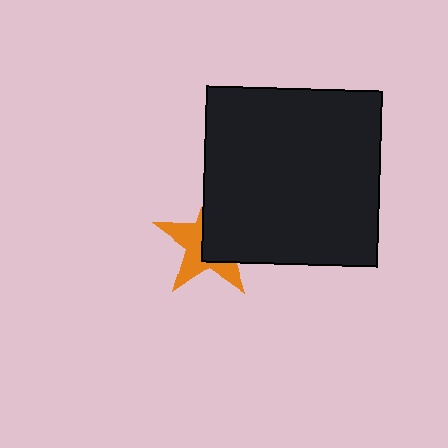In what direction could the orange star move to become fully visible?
The orange star could move toward the lower-left. That would shift it out from behind the black square entirely.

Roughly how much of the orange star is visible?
About half of it is visible (roughly 47%).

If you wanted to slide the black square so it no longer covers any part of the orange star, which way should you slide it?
Slide it toward the upper-right — that is the most direct way to separate the two shapes.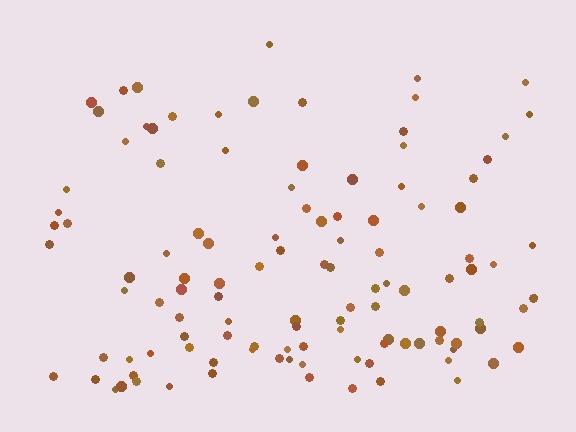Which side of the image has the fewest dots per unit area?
The top.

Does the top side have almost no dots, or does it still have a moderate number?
Still a moderate number, just noticeably fewer than the bottom.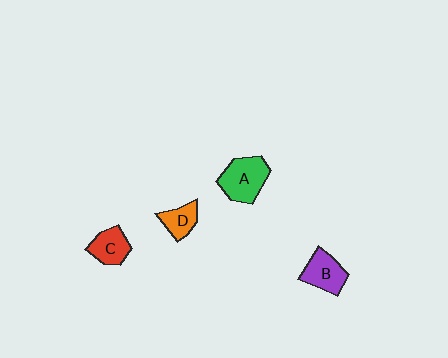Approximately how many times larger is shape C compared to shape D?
Approximately 1.2 times.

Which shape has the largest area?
Shape A (green).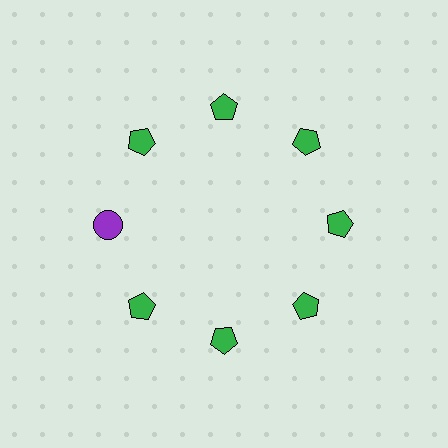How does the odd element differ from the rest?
It differs in both color (purple instead of green) and shape (circle instead of pentagon).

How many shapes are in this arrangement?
There are 8 shapes arranged in a ring pattern.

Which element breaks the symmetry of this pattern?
The purple circle at roughly the 9 o'clock position breaks the symmetry. All other shapes are green pentagons.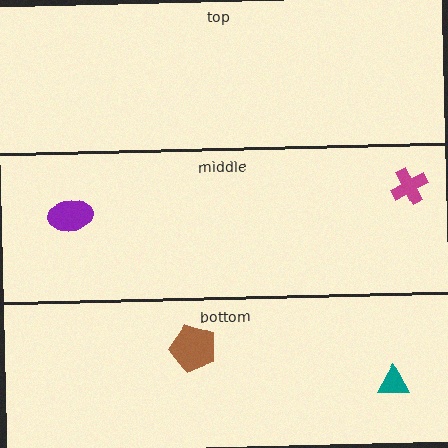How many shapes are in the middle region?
2.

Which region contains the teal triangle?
The bottom region.